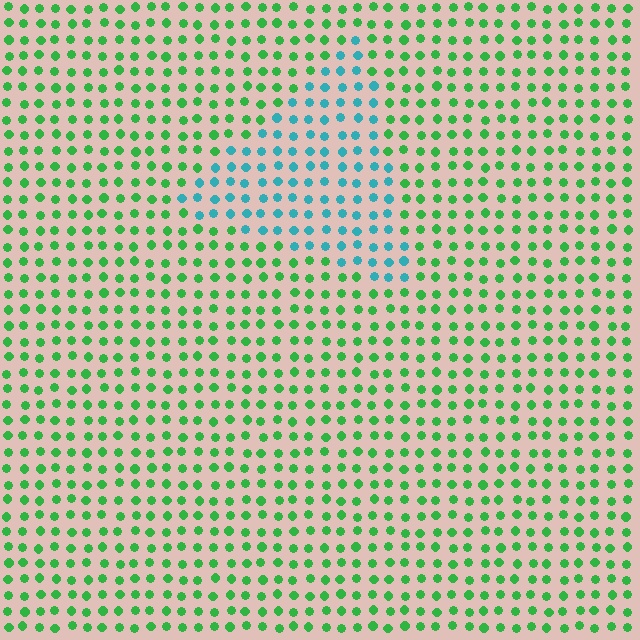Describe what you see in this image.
The image is filled with small green elements in a uniform arrangement. A triangle-shaped region is visible where the elements are tinted to a slightly different hue, forming a subtle color boundary.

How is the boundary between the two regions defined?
The boundary is defined purely by a slight shift in hue (about 56 degrees). Spacing, size, and orientation are identical on both sides.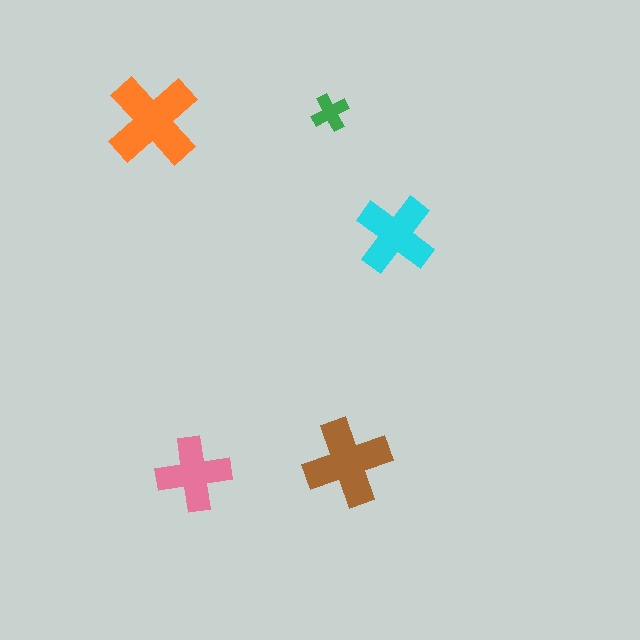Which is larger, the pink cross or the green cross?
The pink one.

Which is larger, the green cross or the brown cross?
The brown one.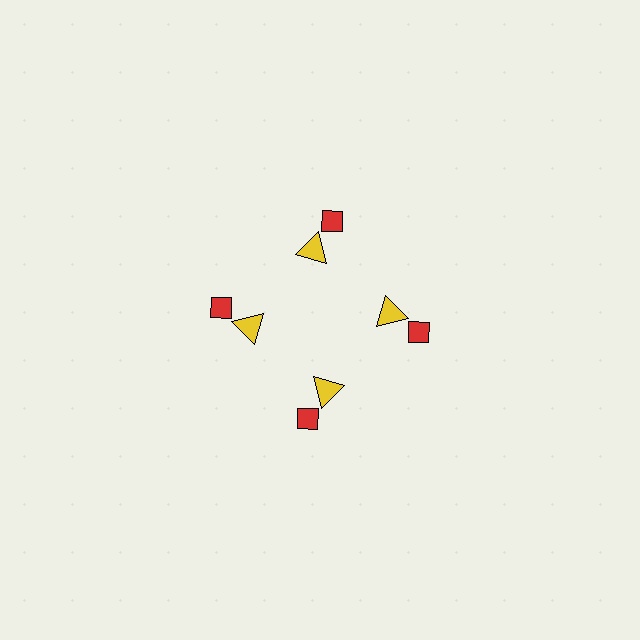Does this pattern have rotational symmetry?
Yes, this pattern has 4-fold rotational symmetry. It looks the same after rotating 90 degrees around the center.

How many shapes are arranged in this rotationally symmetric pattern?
There are 8 shapes, arranged in 4 groups of 2.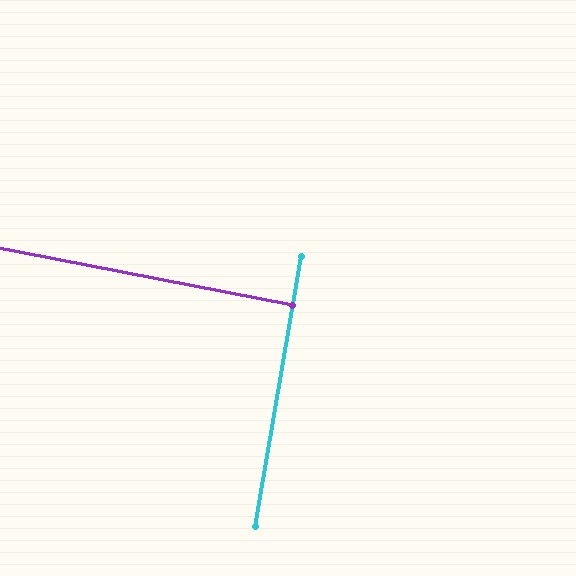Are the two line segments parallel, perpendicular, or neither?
Perpendicular — they meet at approximately 89°.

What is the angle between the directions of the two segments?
Approximately 89 degrees.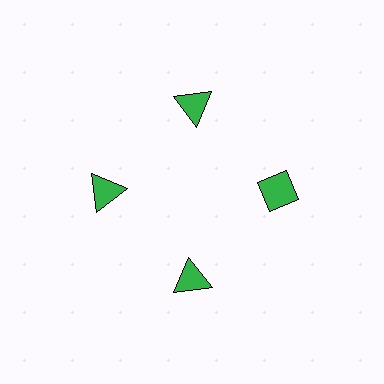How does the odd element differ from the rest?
It has a different shape: diamond instead of triangle.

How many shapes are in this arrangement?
There are 4 shapes arranged in a ring pattern.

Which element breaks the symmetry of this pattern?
The green diamond at roughly the 3 o'clock position breaks the symmetry. All other shapes are green triangles.